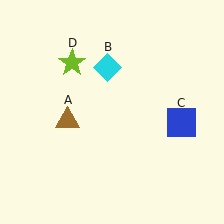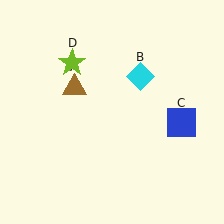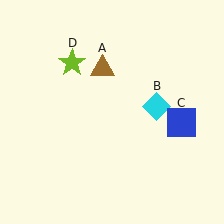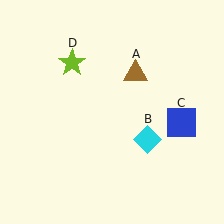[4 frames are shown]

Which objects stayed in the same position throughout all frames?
Blue square (object C) and lime star (object D) remained stationary.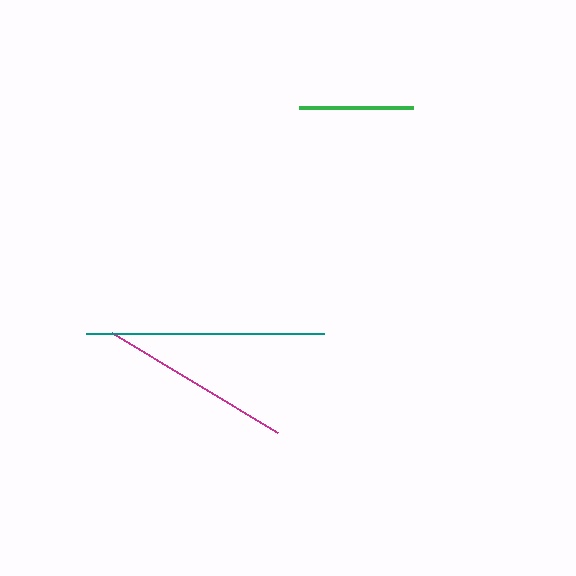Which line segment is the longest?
The teal line is the longest at approximately 237 pixels.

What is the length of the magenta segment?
The magenta segment is approximately 194 pixels long.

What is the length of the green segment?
The green segment is approximately 113 pixels long.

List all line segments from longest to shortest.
From longest to shortest: teal, magenta, green.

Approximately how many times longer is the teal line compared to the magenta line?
The teal line is approximately 1.2 times the length of the magenta line.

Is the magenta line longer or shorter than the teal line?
The teal line is longer than the magenta line.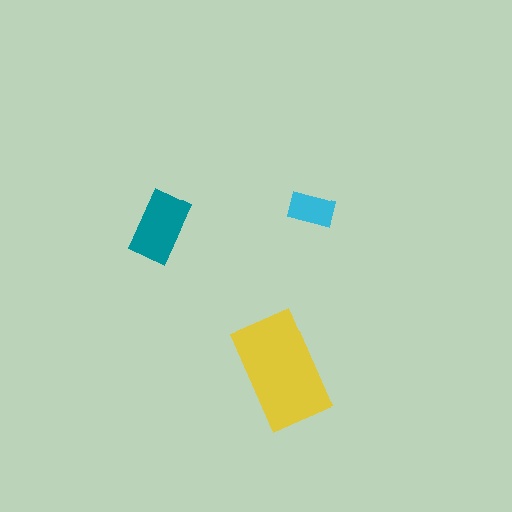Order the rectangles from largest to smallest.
the yellow one, the teal one, the cyan one.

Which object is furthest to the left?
The teal rectangle is leftmost.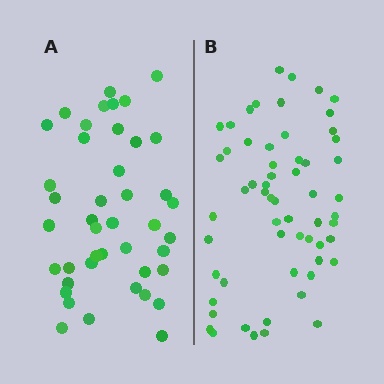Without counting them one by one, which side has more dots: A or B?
Region B (the right region) has more dots.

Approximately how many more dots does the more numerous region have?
Region B has approximately 15 more dots than region A.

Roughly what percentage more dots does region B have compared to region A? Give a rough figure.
About 35% more.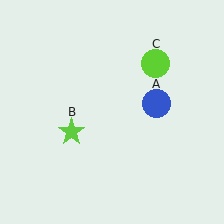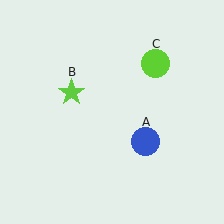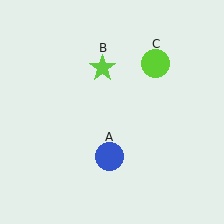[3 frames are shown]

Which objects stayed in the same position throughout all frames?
Lime circle (object C) remained stationary.